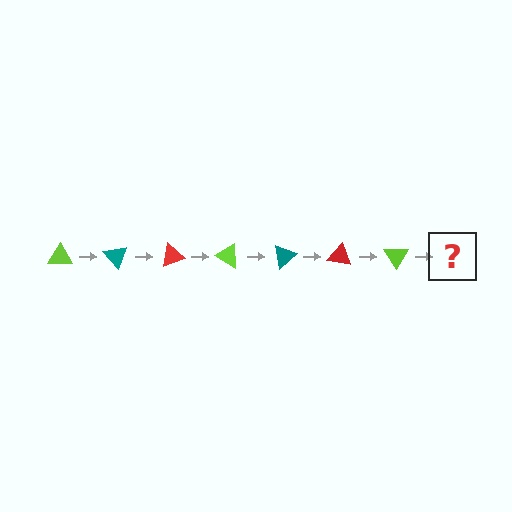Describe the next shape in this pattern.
It should be a teal triangle, rotated 350 degrees from the start.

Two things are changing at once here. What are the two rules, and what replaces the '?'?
The two rules are that it rotates 50 degrees each step and the color cycles through lime, teal, and red. The '?' should be a teal triangle, rotated 350 degrees from the start.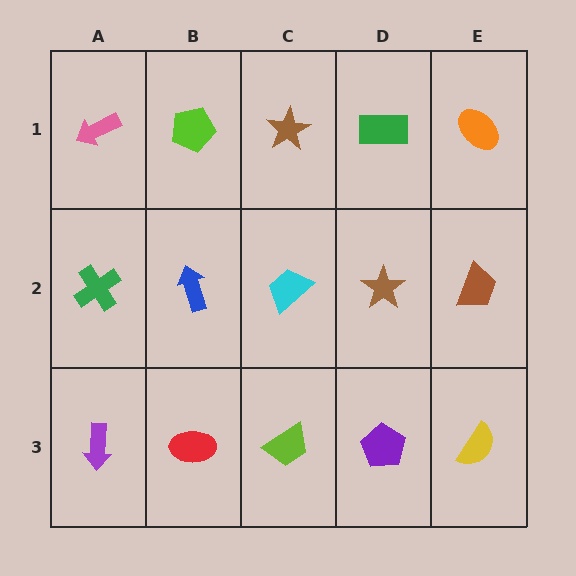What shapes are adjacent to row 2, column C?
A brown star (row 1, column C), a lime trapezoid (row 3, column C), a blue arrow (row 2, column B), a brown star (row 2, column D).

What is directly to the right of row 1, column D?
An orange ellipse.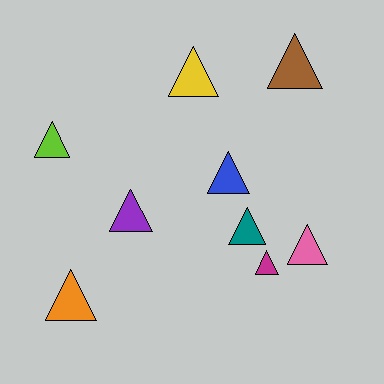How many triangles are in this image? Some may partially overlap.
There are 9 triangles.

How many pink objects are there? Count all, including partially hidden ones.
There is 1 pink object.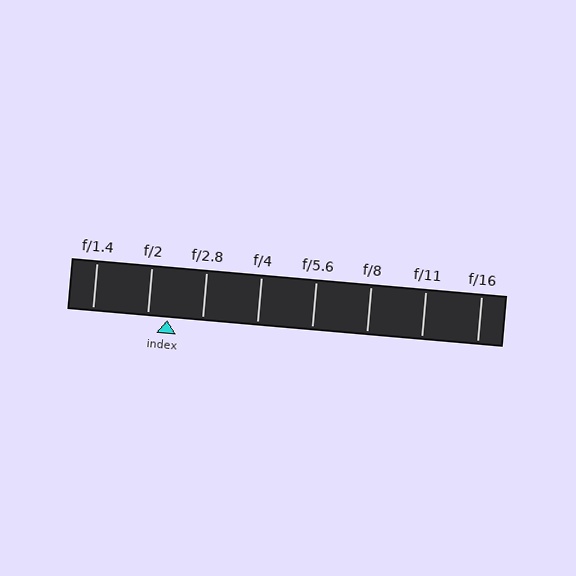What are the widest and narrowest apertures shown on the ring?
The widest aperture shown is f/1.4 and the narrowest is f/16.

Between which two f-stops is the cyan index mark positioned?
The index mark is between f/2 and f/2.8.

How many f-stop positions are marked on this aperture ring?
There are 8 f-stop positions marked.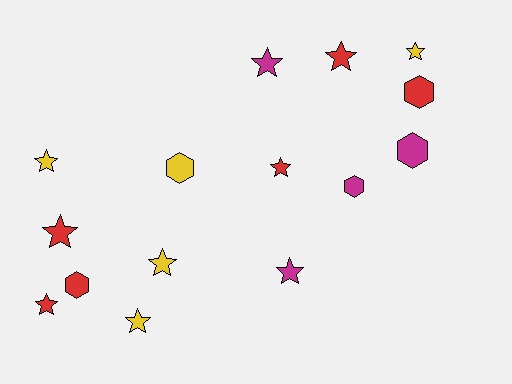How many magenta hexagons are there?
There are 2 magenta hexagons.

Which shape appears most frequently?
Star, with 10 objects.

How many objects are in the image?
There are 15 objects.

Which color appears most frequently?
Red, with 6 objects.